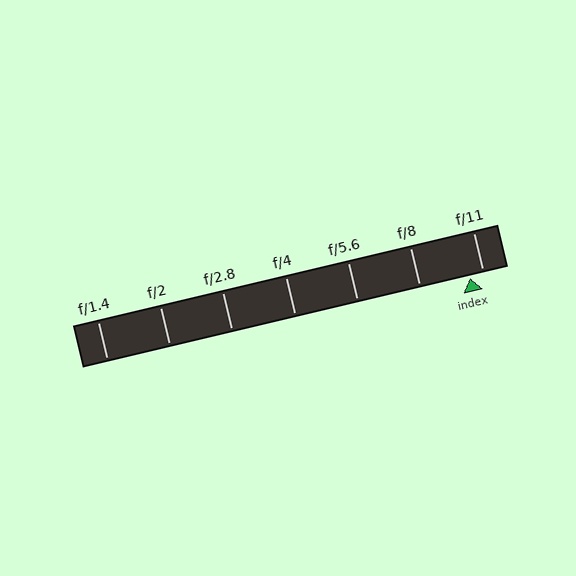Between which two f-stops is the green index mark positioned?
The index mark is between f/8 and f/11.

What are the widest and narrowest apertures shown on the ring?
The widest aperture shown is f/1.4 and the narrowest is f/11.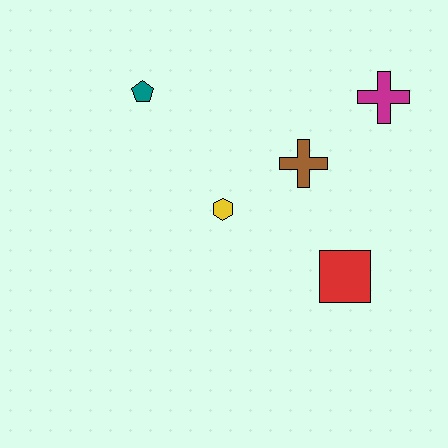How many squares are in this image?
There is 1 square.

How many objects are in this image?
There are 5 objects.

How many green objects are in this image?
There are no green objects.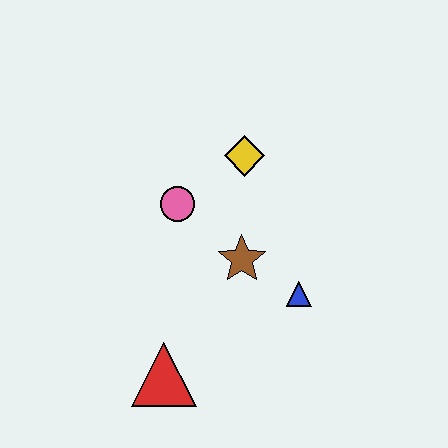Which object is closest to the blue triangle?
The brown star is closest to the blue triangle.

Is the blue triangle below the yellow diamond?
Yes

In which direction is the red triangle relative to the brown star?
The red triangle is below the brown star.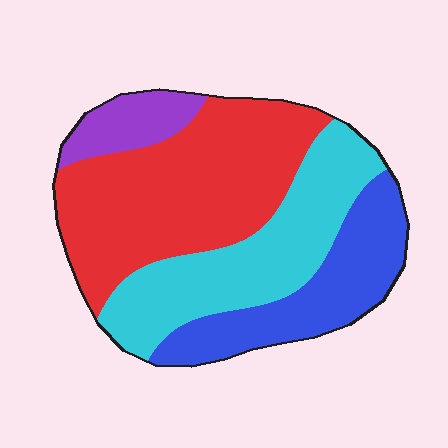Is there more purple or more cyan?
Cyan.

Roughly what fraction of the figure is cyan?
Cyan takes up between a sixth and a third of the figure.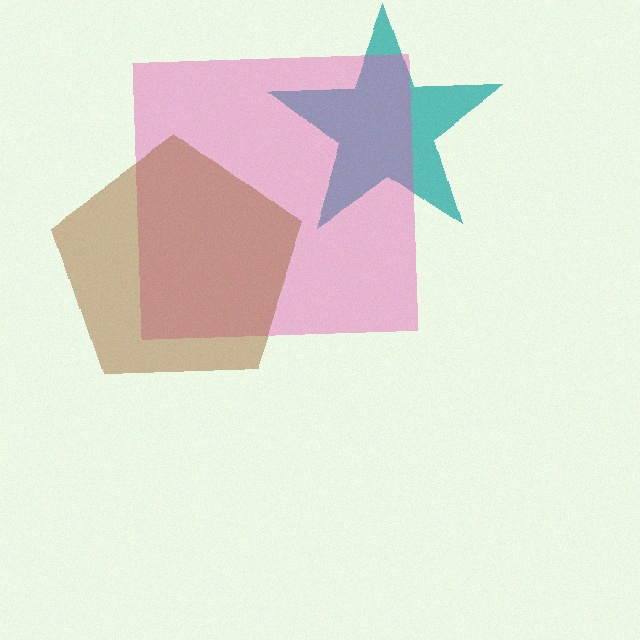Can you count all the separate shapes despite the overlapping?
Yes, there are 3 separate shapes.